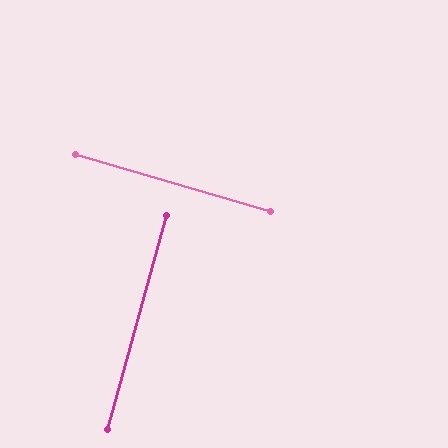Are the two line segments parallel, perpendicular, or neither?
Perpendicular — they meet at approximately 89°.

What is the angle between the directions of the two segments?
Approximately 89 degrees.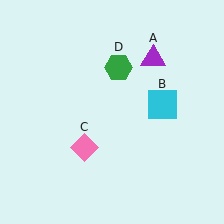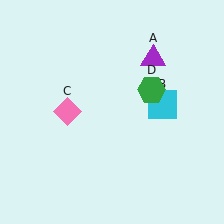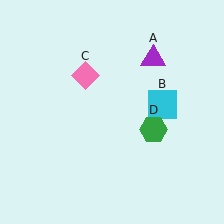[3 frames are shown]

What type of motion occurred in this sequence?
The pink diamond (object C), green hexagon (object D) rotated clockwise around the center of the scene.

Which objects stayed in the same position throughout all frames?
Purple triangle (object A) and cyan square (object B) remained stationary.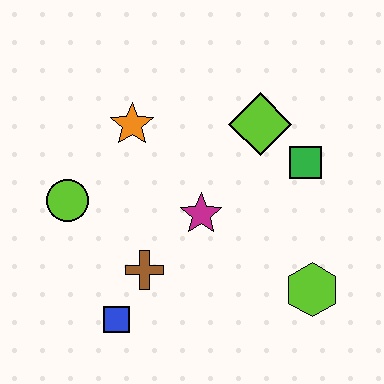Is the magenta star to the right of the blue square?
Yes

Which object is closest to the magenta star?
The brown cross is closest to the magenta star.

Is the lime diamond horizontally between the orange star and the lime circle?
No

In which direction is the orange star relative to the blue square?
The orange star is above the blue square.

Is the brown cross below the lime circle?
Yes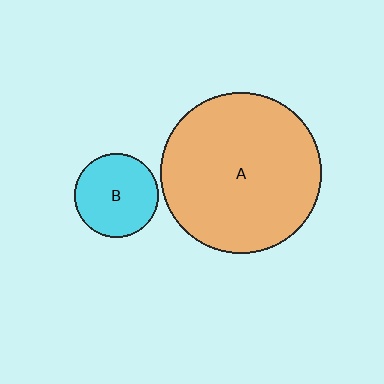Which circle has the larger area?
Circle A (orange).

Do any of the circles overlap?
No, none of the circles overlap.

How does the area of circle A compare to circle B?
Approximately 3.7 times.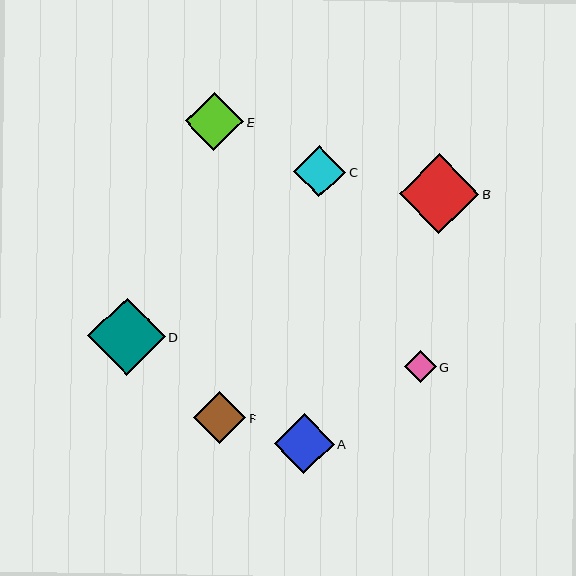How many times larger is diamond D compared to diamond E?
Diamond D is approximately 1.3 times the size of diamond E.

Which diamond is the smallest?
Diamond G is the smallest with a size of approximately 32 pixels.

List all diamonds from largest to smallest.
From largest to smallest: B, D, A, E, F, C, G.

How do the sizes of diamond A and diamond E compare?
Diamond A and diamond E are approximately the same size.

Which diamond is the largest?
Diamond B is the largest with a size of approximately 80 pixels.